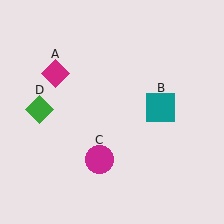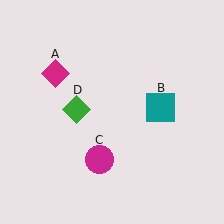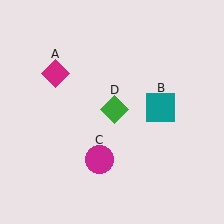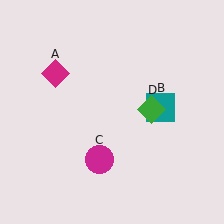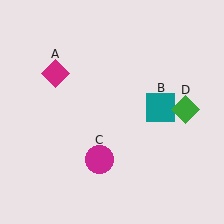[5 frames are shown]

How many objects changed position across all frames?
1 object changed position: green diamond (object D).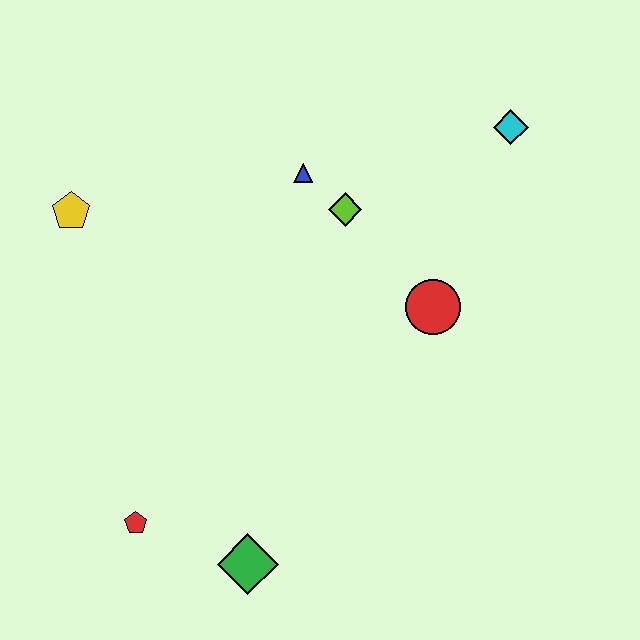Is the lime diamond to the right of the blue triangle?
Yes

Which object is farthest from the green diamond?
The cyan diamond is farthest from the green diamond.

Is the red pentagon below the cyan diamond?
Yes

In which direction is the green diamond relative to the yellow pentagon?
The green diamond is below the yellow pentagon.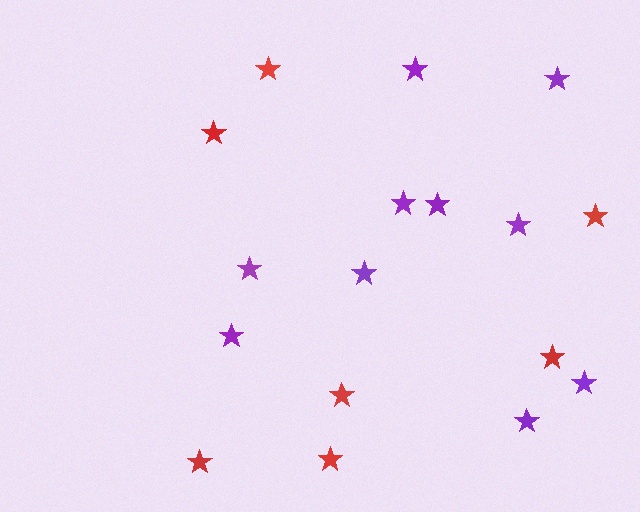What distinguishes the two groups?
There are 2 groups: one group of purple stars (10) and one group of red stars (7).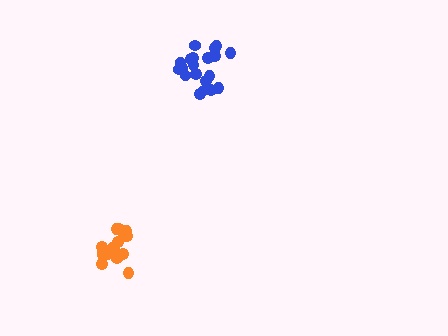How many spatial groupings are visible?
There are 2 spatial groupings.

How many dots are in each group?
Group 1: 20 dots, Group 2: 17 dots (37 total).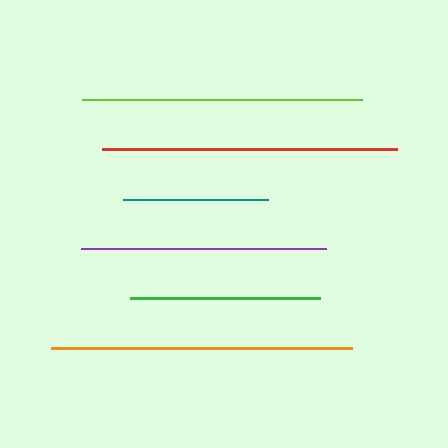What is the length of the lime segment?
The lime segment is approximately 279 pixels long.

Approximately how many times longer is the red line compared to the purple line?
The red line is approximately 1.2 times the length of the purple line.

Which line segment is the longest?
The orange line is the longest at approximately 301 pixels.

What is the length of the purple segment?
The purple segment is approximately 245 pixels long.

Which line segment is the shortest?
The teal line is the shortest at approximately 145 pixels.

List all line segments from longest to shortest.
From longest to shortest: orange, red, lime, purple, green, teal.